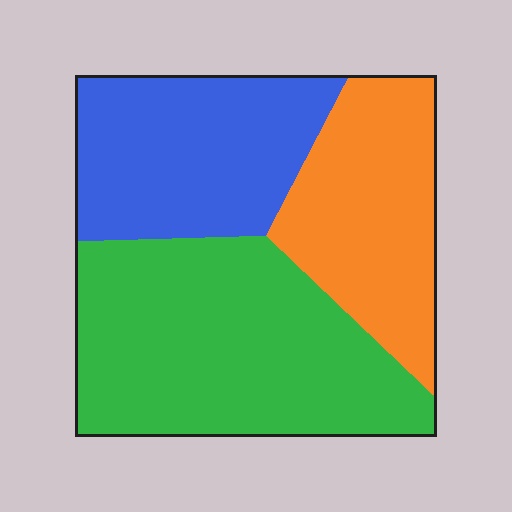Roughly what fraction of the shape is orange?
Orange takes up between a sixth and a third of the shape.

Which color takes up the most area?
Green, at roughly 45%.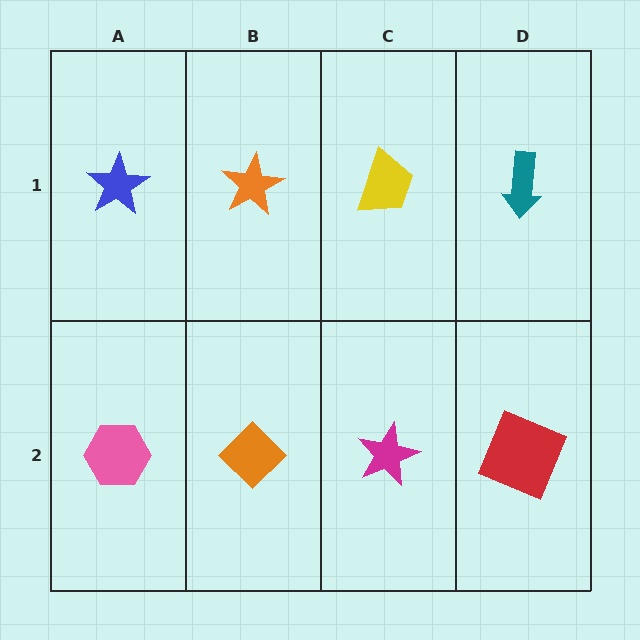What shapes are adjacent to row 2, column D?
A teal arrow (row 1, column D), a magenta star (row 2, column C).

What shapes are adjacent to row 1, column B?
An orange diamond (row 2, column B), a blue star (row 1, column A), a yellow trapezoid (row 1, column C).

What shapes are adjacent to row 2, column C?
A yellow trapezoid (row 1, column C), an orange diamond (row 2, column B), a red square (row 2, column D).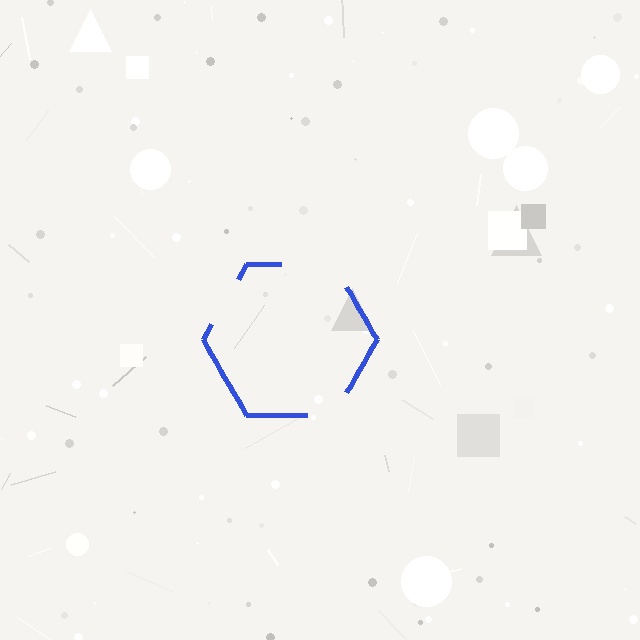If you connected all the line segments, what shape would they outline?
They would outline a hexagon.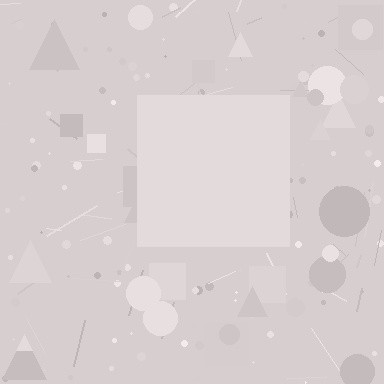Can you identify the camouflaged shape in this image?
The camouflaged shape is a square.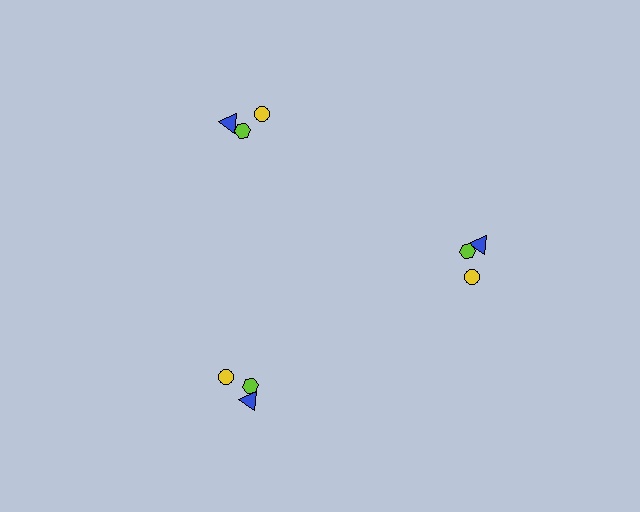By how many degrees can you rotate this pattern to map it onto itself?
The pattern maps onto itself every 120 degrees of rotation.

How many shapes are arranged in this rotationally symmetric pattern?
There are 9 shapes, arranged in 3 groups of 3.